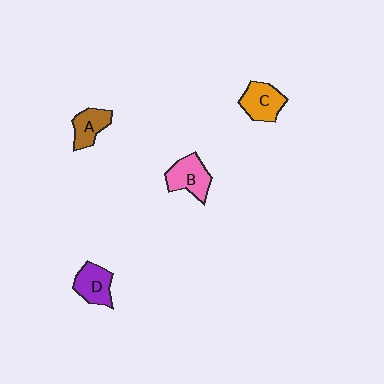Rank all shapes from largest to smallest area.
From largest to smallest: B (pink), C (orange), D (purple), A (brown).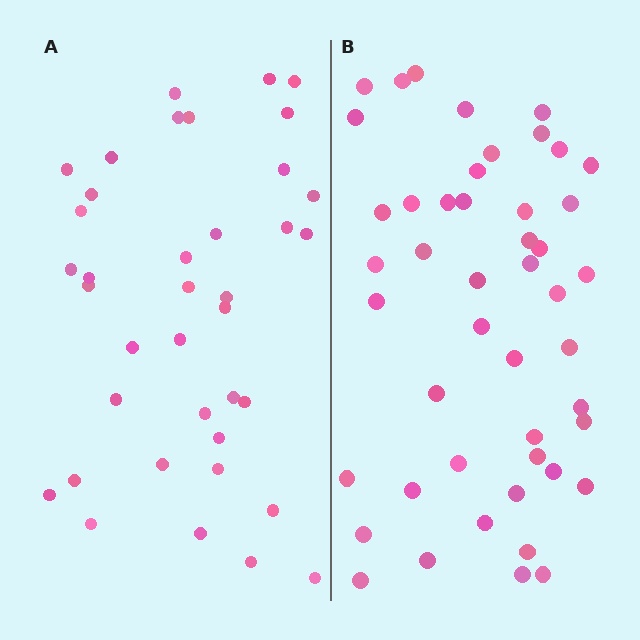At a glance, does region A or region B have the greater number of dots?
Region B (the right region) has more dots.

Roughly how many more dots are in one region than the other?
Region B has roughly 8 or so more dots than region A.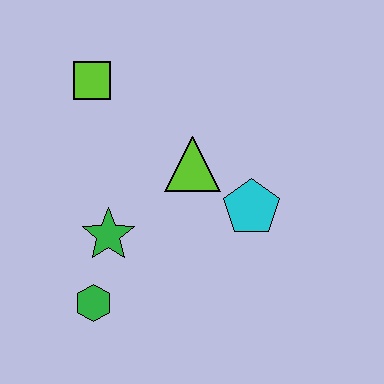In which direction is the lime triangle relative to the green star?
The lime triangle is to the right of the green star.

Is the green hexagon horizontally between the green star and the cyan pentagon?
No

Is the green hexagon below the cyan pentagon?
Yes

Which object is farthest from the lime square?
The green hexagon is farthest from the lime square.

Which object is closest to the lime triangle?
The cyan pentagon is closest to the lime triangle.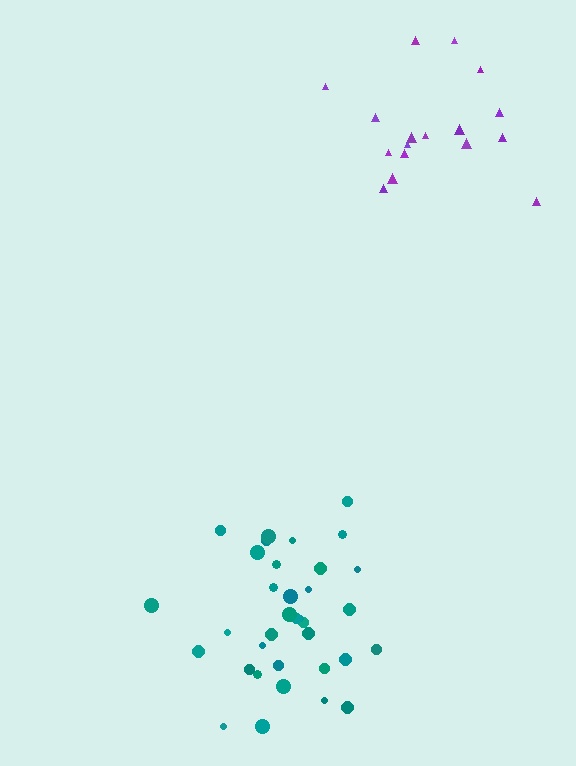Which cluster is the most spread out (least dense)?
Purple.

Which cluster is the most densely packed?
Teal.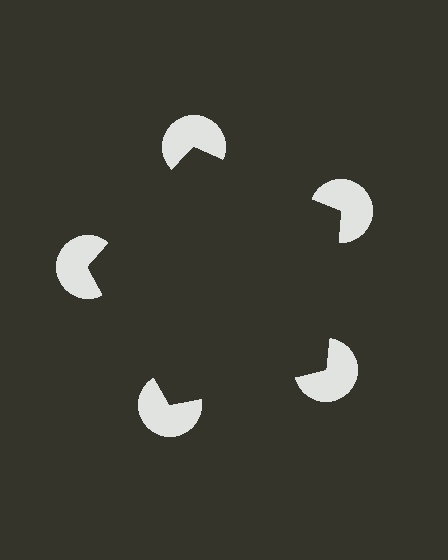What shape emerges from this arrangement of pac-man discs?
An illusory pentagon — its edges are inferred from the aligned wedge cuts in the pac-man discs, not physically drawn.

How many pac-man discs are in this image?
There are 5 — one at each vertex of the illusory pentagon.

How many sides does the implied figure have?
5 sides.